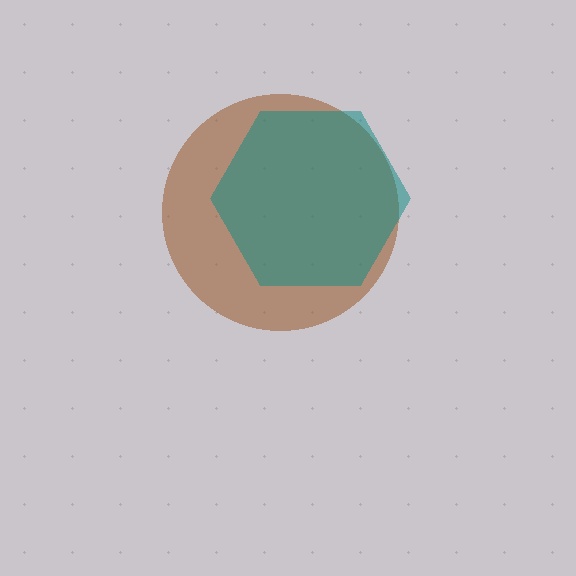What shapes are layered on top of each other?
The layered shapes are: a brown circle, a teal hexagon.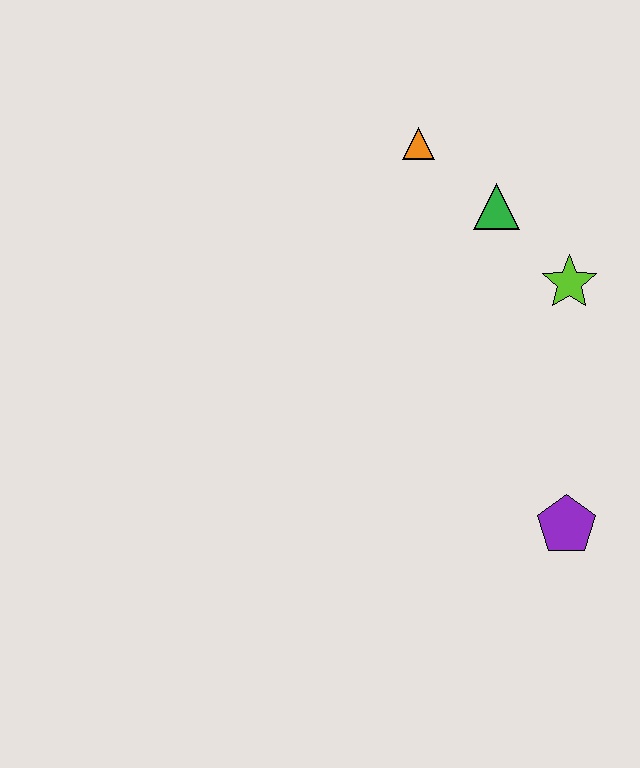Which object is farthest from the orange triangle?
The purple pentagon is farthest from the orange triangle.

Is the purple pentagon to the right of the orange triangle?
Yes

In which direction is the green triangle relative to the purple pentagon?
The green triangle is above the purple pentagon.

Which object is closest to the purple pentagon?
The lime star is closest to the purple pentagon.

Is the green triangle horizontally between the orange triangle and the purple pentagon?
Yes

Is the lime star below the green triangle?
Yes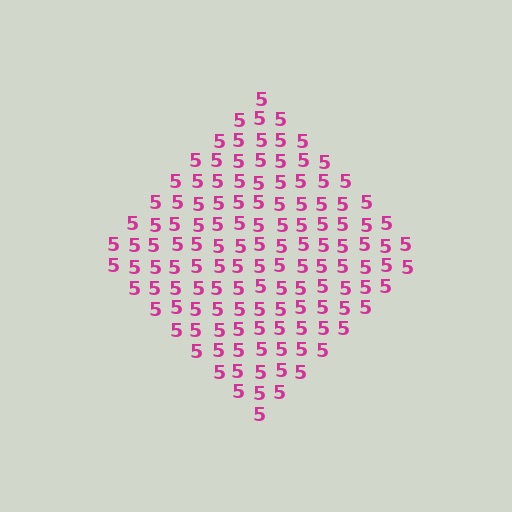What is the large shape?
The large shape is a diamond.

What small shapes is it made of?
It is made of small digit 5's.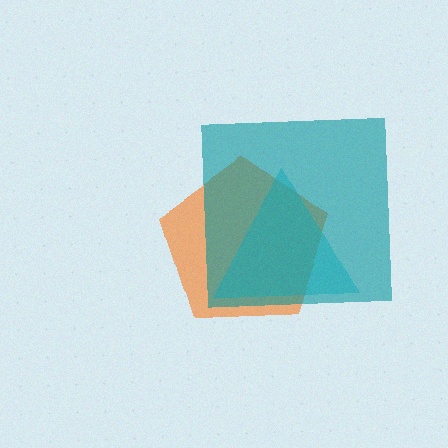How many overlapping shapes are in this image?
There are 3 overlapping shapes in the image.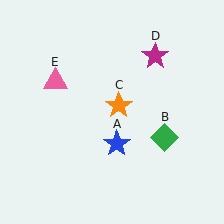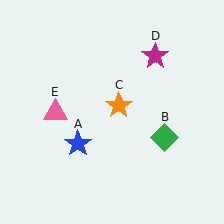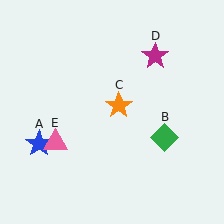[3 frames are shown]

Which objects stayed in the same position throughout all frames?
Green diamond (object B) and orange star (object C) and magenta star (object D) remained stationary.